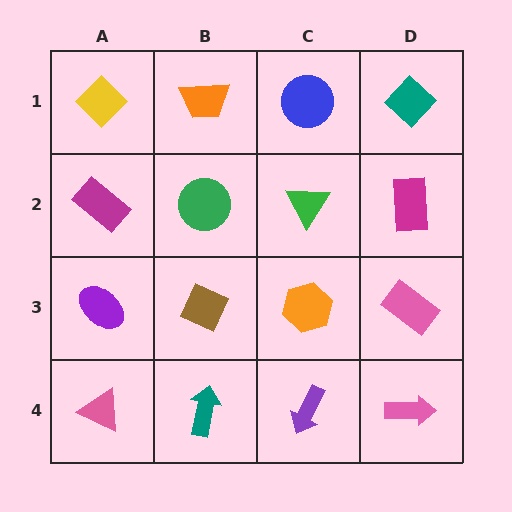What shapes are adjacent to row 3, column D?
A magenta rectangle (row 2, column D), a pink arrow (row 4, column D), an orange hexagon (row 3, column C).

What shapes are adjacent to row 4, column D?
A pink rectangle (row 3, column D), a purple arrow (row 4, column C).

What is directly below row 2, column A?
A purple ellipse.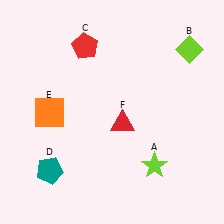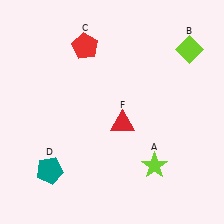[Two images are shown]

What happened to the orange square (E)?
The orange square (E) was removed in Image 2. It was in the bottom-left area of Image 1.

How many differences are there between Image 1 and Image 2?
There is 1 difference between the two images.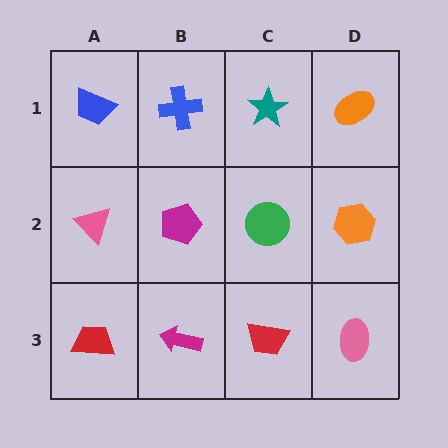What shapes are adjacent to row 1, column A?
A pink triangle (row 2, column A), a blue cross (row 1, column B).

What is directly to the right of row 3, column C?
A pink ellipse.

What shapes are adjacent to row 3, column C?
A green circle (row 2, column C), a magenta arrow (row 3, column B), a pink ellipse (row 3, column D).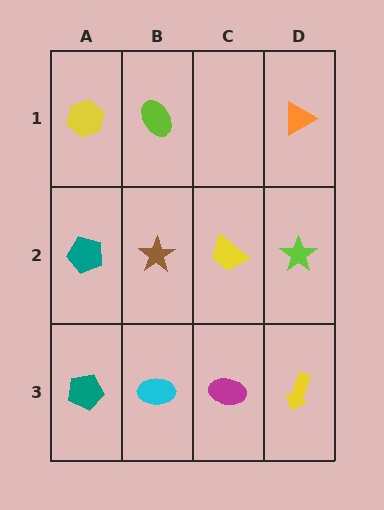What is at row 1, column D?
An orange triangle.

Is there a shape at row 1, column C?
No, that cell is empty.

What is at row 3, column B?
A cyan ellipse.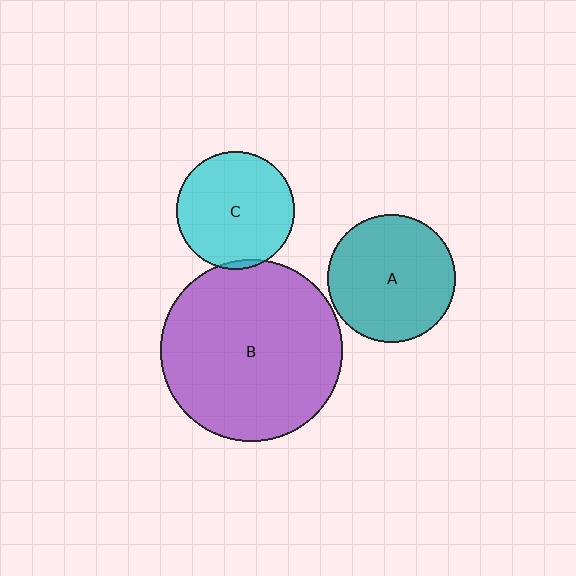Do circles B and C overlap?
Yes.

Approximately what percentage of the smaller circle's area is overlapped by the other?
Approximately 5%.